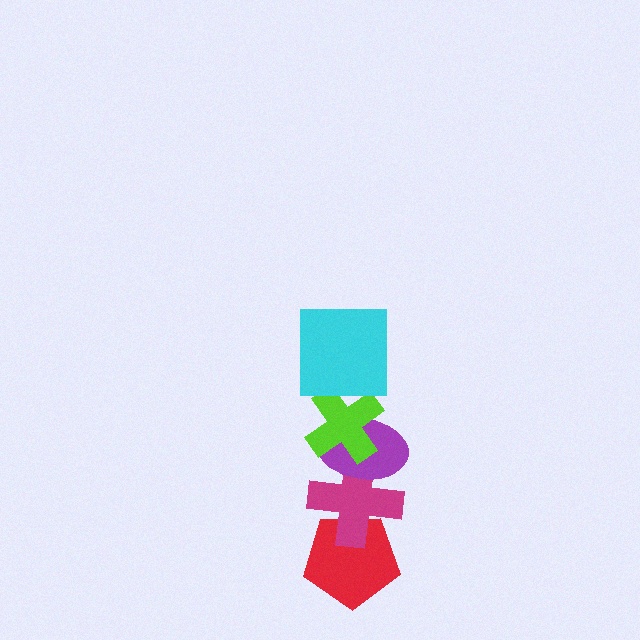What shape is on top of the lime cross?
The cyan square is on top of the lime cross.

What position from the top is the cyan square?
The cyan square is 1st from the top.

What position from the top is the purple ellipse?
The purple ellipse is 3rd from the top.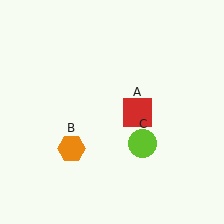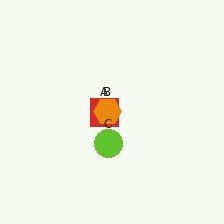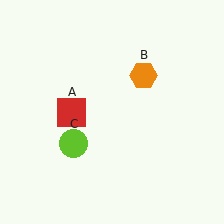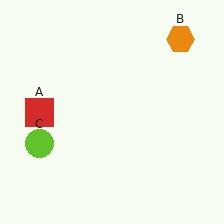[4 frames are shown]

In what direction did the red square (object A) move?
The red square (object A) moved left.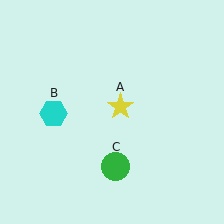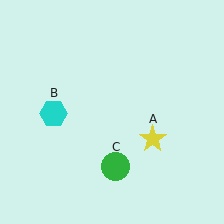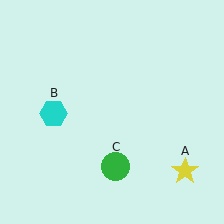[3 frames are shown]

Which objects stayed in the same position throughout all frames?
Cyan hexagon (object B) and green circle (object C) remained stationary.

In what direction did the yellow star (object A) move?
The yellow star (object A) moved down and to the right.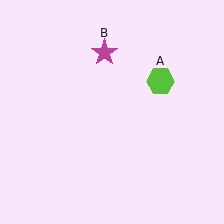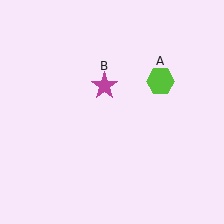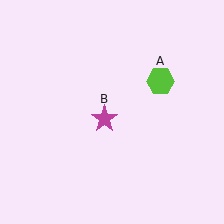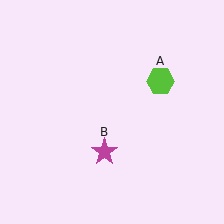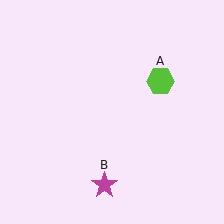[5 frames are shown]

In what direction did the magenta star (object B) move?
The magenta star (object B) moved down.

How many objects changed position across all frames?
1 object changed position: magenta star (object B).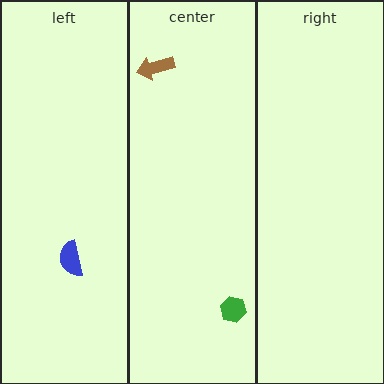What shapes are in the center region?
The brown arrow, the green hexagon.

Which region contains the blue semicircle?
The left region.